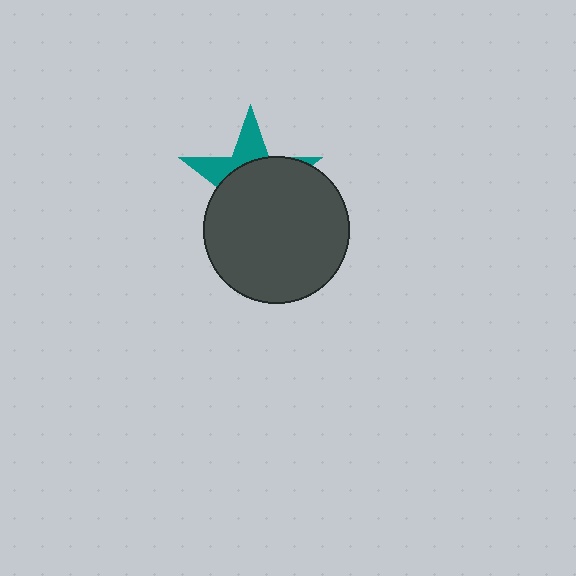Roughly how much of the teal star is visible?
A small part of it is visible (roughly 31%).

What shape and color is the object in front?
The object in front is a dark gray circle.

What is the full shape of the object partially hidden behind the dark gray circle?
The partially hidden object is a teal star.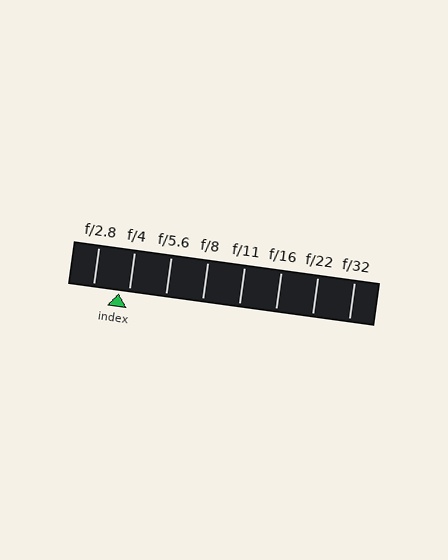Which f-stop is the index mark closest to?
The index mark is closest to f/4.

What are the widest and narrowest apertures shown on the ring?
The widest aperture shown is f/2.8 and the narrowest is f/32.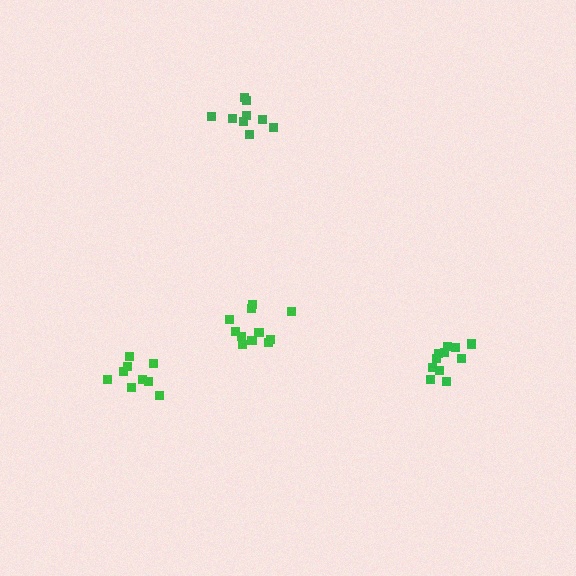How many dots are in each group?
Group 1: 11 dots, Group 2: 9 dots, Group 3: 9 dots, Group 4: 11 dots (40 total).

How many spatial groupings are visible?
There are 4 spatial groupings.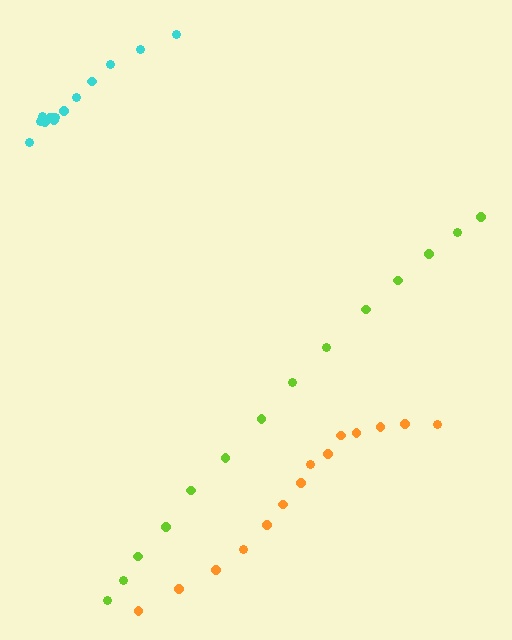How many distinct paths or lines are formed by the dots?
There are 3 distinct paths.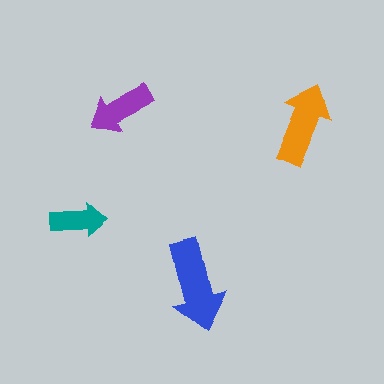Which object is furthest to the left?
The teal arrow is leftmost.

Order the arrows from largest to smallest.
the blue one, the orange one, the purple one, the teal one.